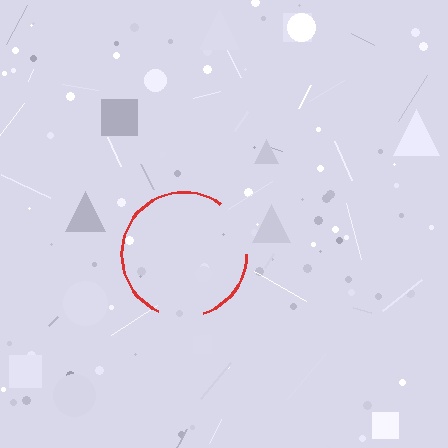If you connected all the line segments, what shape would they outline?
They would outline a circle.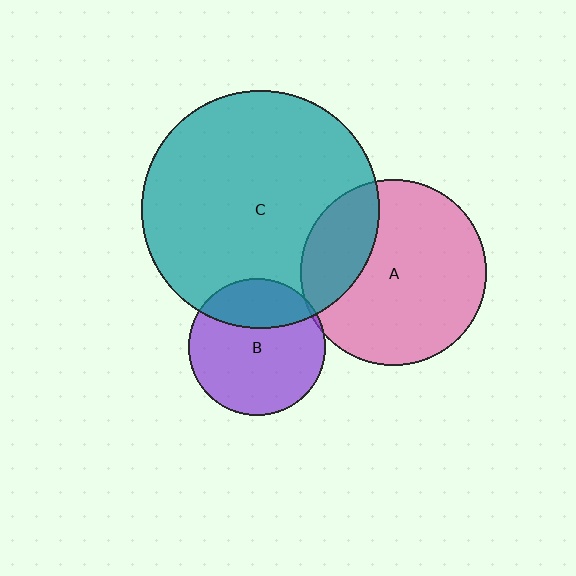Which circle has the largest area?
Circle C (teal).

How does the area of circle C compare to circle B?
Approximately 3.0 times.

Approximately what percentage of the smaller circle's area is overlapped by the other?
Approximately 25%.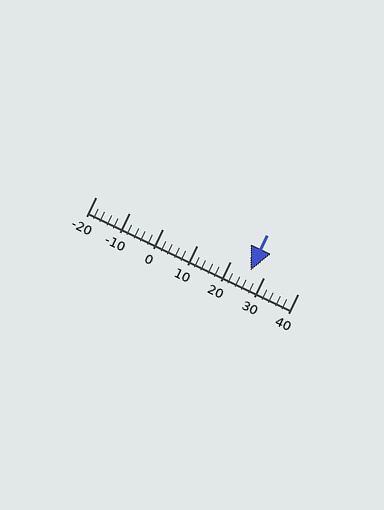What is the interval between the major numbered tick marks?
The major tick marks are spaced 10 units apart.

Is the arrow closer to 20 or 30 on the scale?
The arrow is closer to 30.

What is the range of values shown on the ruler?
The ruler shows values from -20 to 40.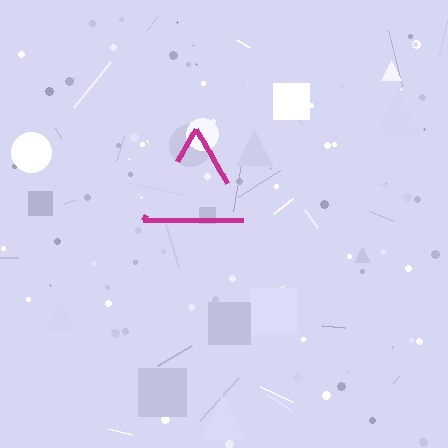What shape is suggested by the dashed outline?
The dashed outline suggests a triangle.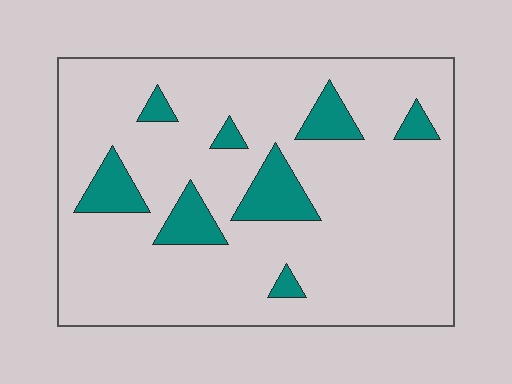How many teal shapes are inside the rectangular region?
8.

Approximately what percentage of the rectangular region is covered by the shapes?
Approximately 15%.